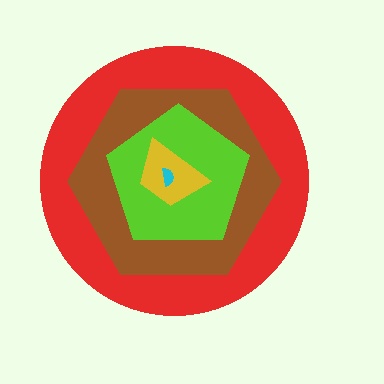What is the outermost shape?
The red circle.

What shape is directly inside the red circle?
The brown hexagon.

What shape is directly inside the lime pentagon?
The yellow trapezoid.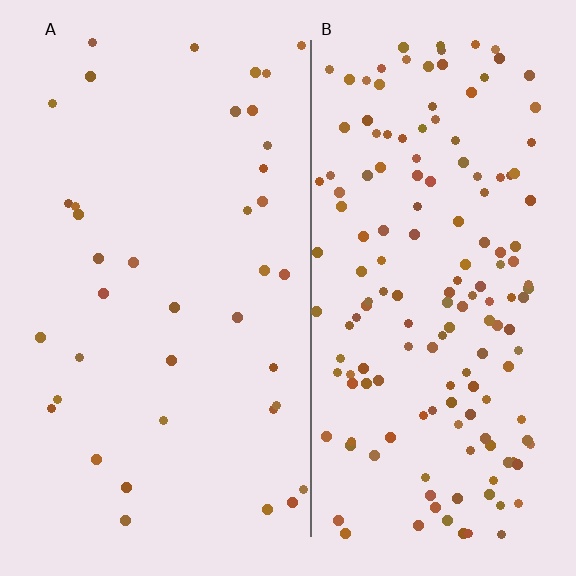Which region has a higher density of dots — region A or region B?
B (the right).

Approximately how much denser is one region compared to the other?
Approximately 4.3× — region B over region A.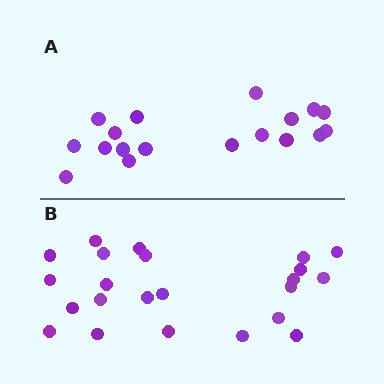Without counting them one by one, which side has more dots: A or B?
Region B (the bottom region) has more dots.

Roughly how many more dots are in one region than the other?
Region B has about 5 more dots than region A.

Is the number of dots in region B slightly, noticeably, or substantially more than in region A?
Region B has noticeably more, but not dramatically so. The ratio is roughly 1.3 to 1.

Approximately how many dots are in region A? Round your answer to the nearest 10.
About 20 dots. (The exact count is 18, which rounds to 20.)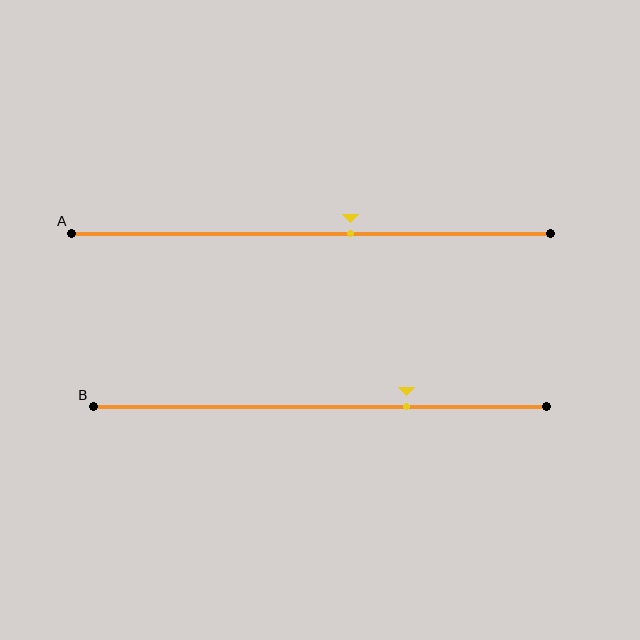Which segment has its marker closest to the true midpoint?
Segment A has its marker closest to the true midpoint.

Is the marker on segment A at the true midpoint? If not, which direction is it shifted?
No, the marker on segment A is shifted to the right by about 8% of the segment length.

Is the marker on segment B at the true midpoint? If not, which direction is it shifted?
No, the marker on segment B is shifted to the right by about 19% of the segment length.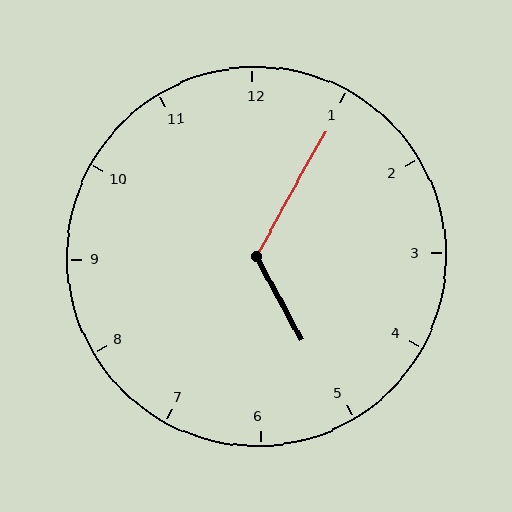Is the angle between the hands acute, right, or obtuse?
It is obtuse.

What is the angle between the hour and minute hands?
Approximately 122 degrees.